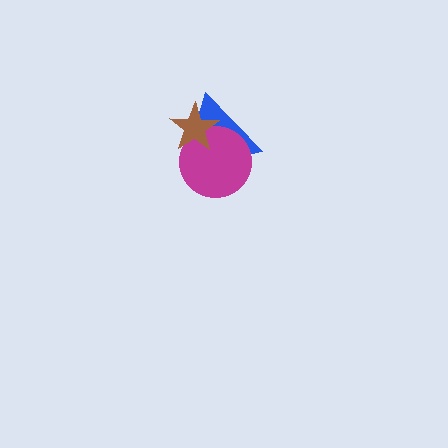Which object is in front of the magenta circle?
The brown star is in front of the magenta circle.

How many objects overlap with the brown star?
2 objects overlap with the brown star.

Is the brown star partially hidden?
No, no other shape covers it.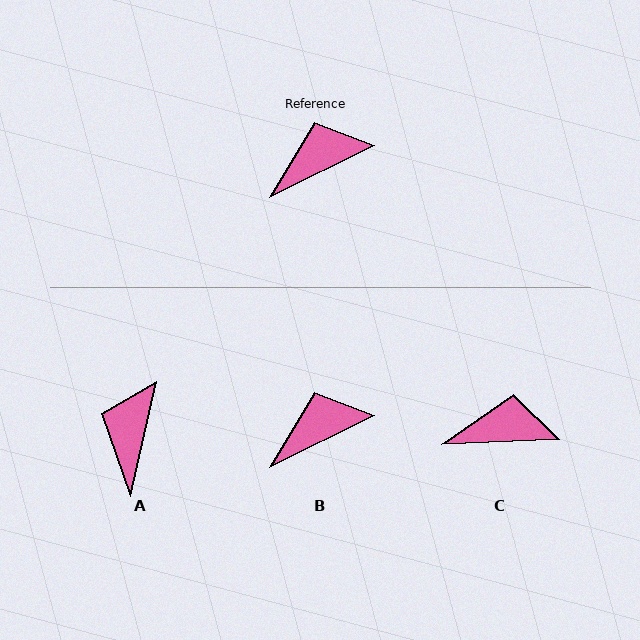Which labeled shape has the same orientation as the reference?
B.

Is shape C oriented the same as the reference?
No, it is off by about 24 degrees.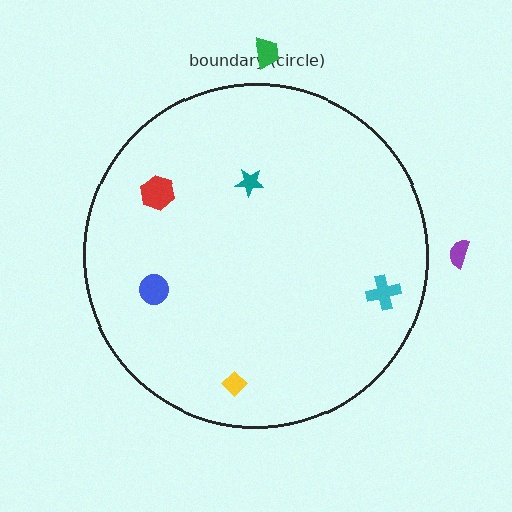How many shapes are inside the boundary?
5 inside, 2 outside.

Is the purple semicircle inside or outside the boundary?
Outside.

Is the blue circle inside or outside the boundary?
Inside.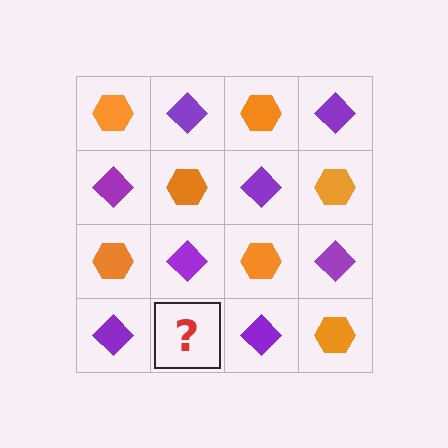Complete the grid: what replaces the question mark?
The question mark should be replaced with an orange hexagon.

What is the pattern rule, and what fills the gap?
The rule is that it alternates orange hexagon and purple diamond in a checkerboard pattern. The gap should be filled with an orange hexagon.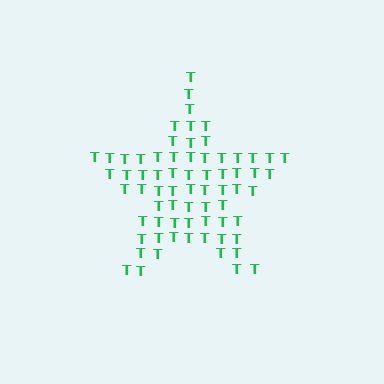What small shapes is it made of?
It is made of small letter T's.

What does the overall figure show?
The overall figure shows a star.